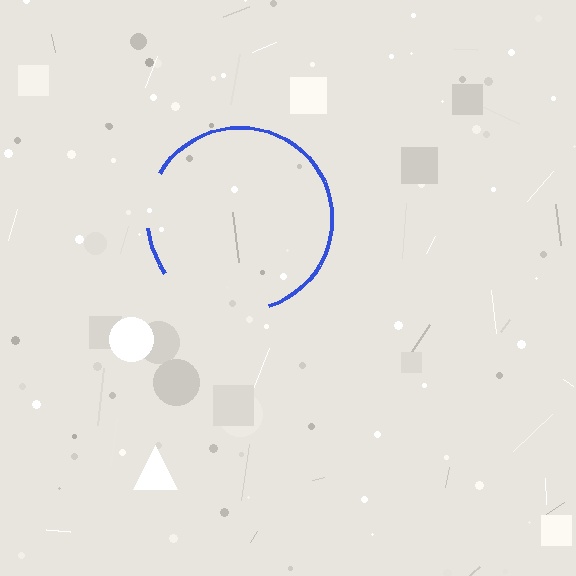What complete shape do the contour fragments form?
The contour fragments form a circle.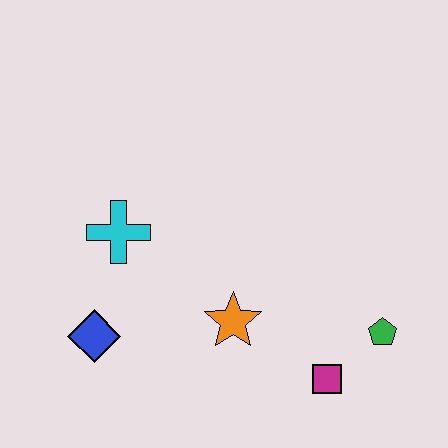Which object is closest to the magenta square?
The green pentagon is closest to the magenta square.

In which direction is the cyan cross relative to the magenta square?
The cyan cross is to the left of the magenta square.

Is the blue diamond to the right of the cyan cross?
No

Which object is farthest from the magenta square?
The cyan cross is farthest from the magenta square.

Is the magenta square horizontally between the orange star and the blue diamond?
No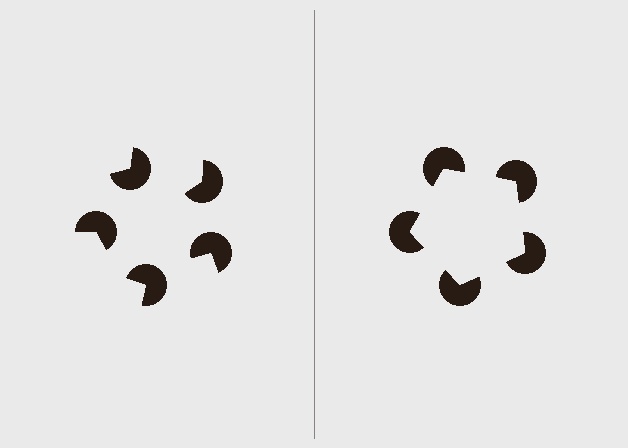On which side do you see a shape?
An illusory pentagon appears on the right side. On the left side the wedge cuts are rotated, so no coherent shape forms.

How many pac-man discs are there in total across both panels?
10 — 5 on each side.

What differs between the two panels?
The pac-man discs are positioned identically on both sides; only the wedge orientations differ. On the right they align to a pentagon; on the left they are misaligned.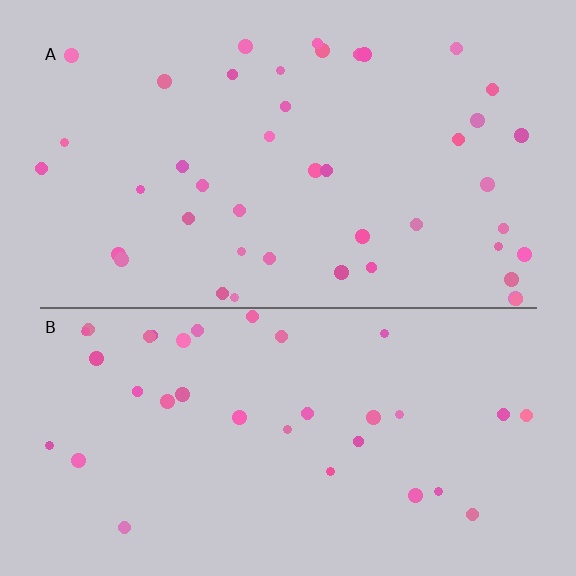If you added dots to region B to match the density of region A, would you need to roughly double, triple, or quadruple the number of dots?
Approximately double.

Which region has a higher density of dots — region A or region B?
A (the top).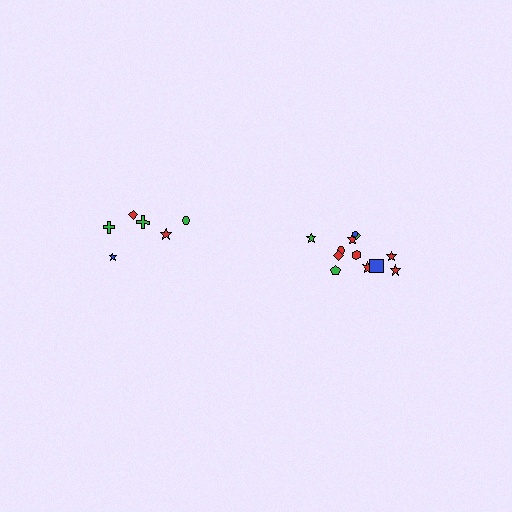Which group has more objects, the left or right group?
The right group.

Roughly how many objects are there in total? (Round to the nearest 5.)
Roughly 20 objects in total.